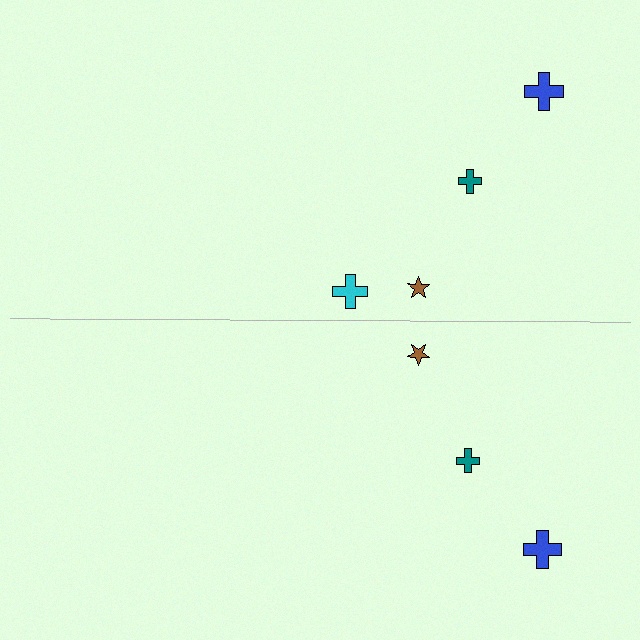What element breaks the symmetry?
A cyan cross is missing from the bottom side.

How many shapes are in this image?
There are 7 shapes in this image.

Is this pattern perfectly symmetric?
No, the pattern is not perfectly symmetric. A cyan cross is missing from the bottom side.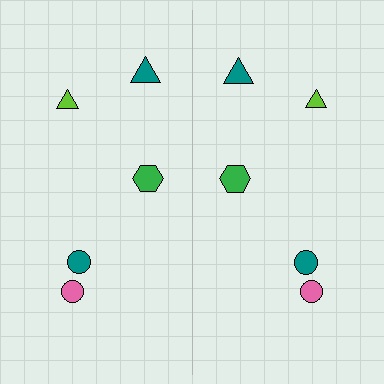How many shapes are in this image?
There are 10 shapes in this image.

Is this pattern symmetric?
Yes, this pattern has bilateral (reflection) symmetry.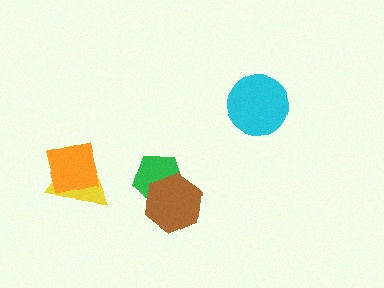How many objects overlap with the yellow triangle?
1 object overlaps with the yellow triangle.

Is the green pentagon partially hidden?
Yes, it is partially covered by another shape.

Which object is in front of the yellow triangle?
The orange square is in front of the yellow triangle.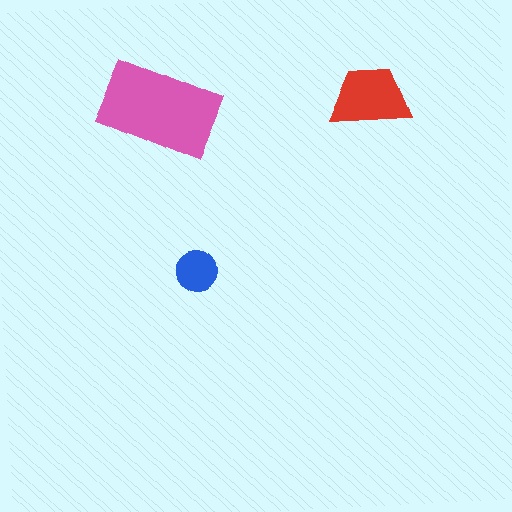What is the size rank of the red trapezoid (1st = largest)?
2nd.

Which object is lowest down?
The blue circle is bottommost.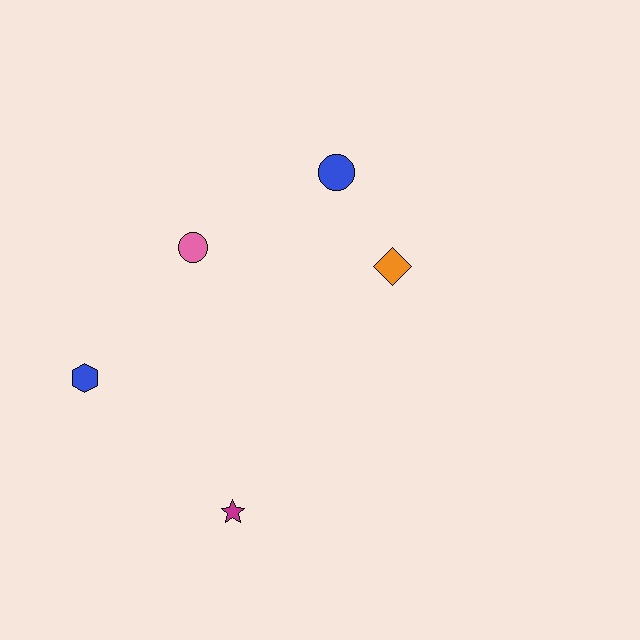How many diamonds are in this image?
There is 1 diamond.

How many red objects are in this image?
There are no red objects.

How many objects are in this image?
There are 5 objects.